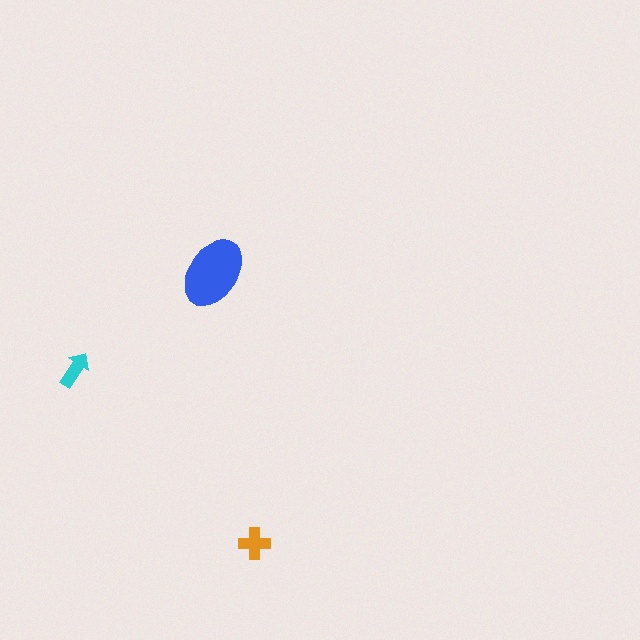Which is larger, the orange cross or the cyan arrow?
The orange cross.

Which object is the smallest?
The cyan arrow.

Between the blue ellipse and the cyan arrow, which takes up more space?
The blue ellipse.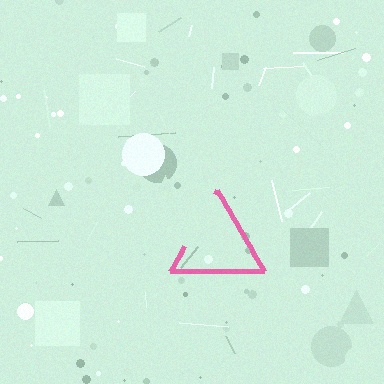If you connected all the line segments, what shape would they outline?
They would outline a triangle.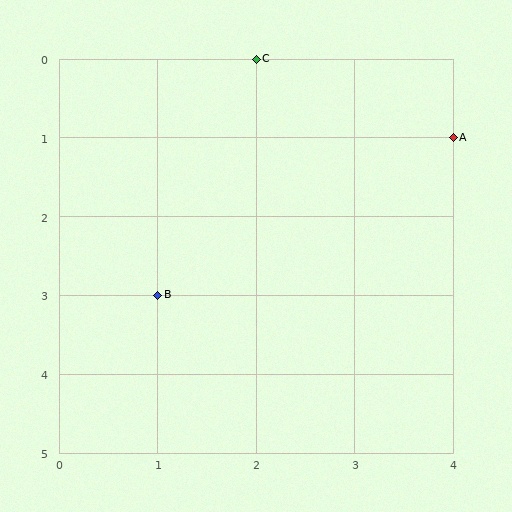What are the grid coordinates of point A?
Point A is at grid coordinates (4, 1).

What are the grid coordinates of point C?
Point C is at grid coordinates (2, 0).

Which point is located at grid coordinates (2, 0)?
Point C is at (2, 0).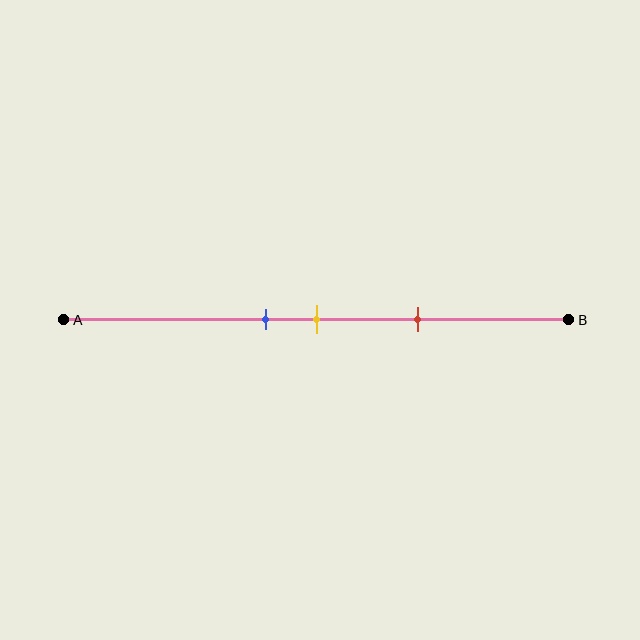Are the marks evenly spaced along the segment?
Yes, the marks are approximately evenly spaced.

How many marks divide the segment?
There are 3 marks dividing the segment.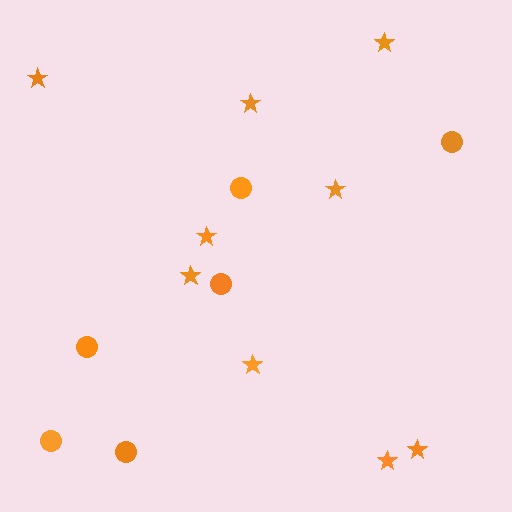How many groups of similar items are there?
There are 2 groups: one group of stars (9) and one group of circles (6).